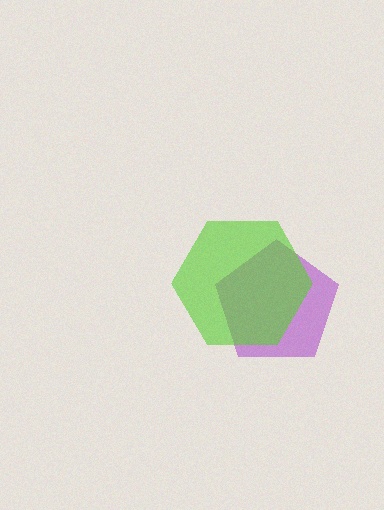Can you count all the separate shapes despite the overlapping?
Yes, there are 2 separate shapes.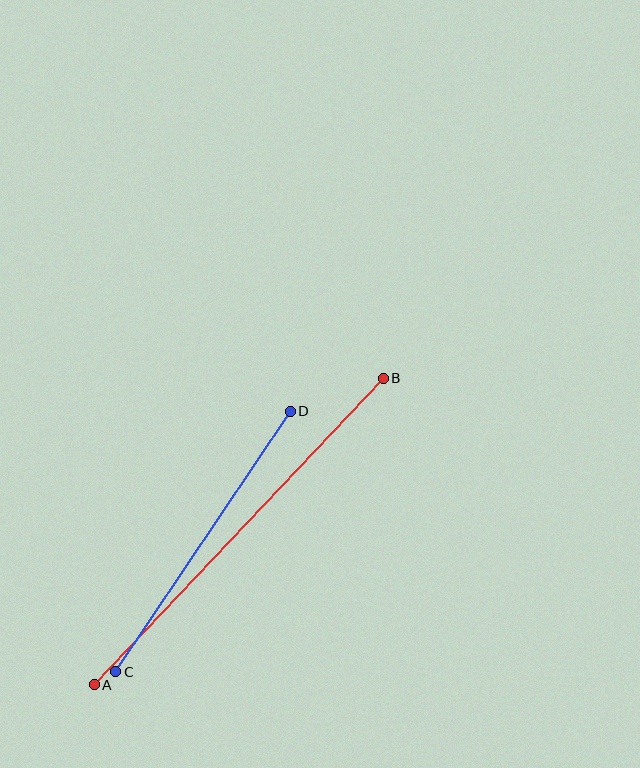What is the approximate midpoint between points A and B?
The midpoint is at approximately (239, 531) pixels.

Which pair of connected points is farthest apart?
Points A and B are farthest apart.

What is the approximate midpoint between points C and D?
The midpoint is at approximately (203, 542) pixels.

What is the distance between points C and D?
The distance is approximately 314 pixels.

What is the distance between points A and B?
The distance is approximately 422 pixels.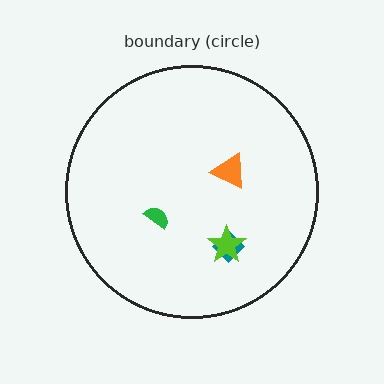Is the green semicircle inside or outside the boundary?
Inside.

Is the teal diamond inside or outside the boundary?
Inside.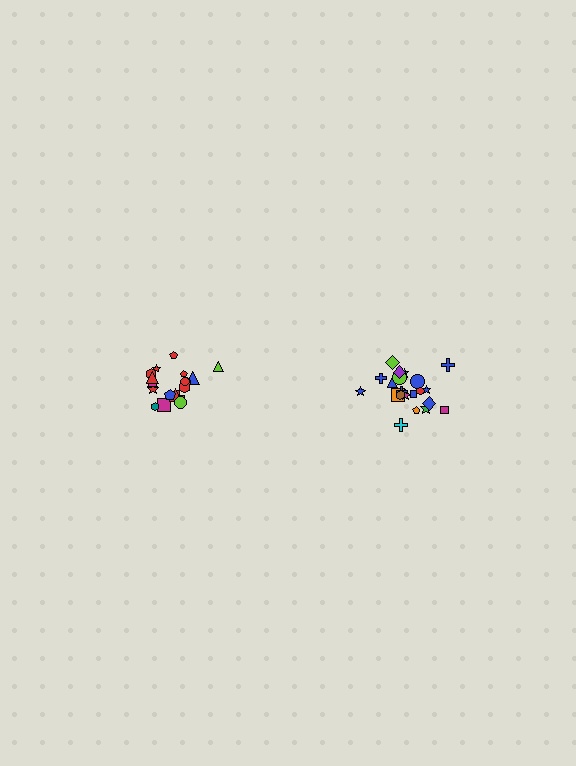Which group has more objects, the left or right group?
The right group.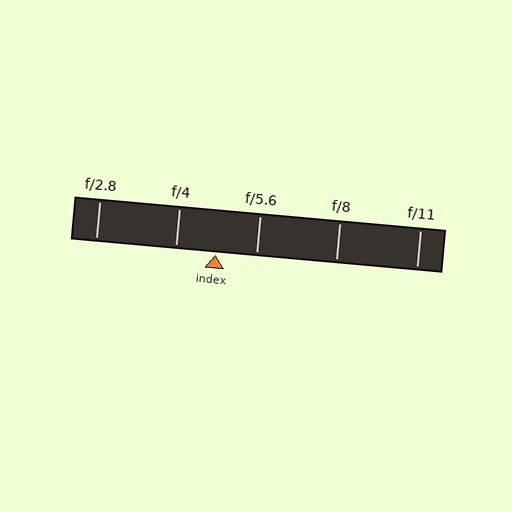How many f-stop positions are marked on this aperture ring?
There are 5 f-stop positions marked.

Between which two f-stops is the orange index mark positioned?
The index mark is between f/4 and f/5.6.